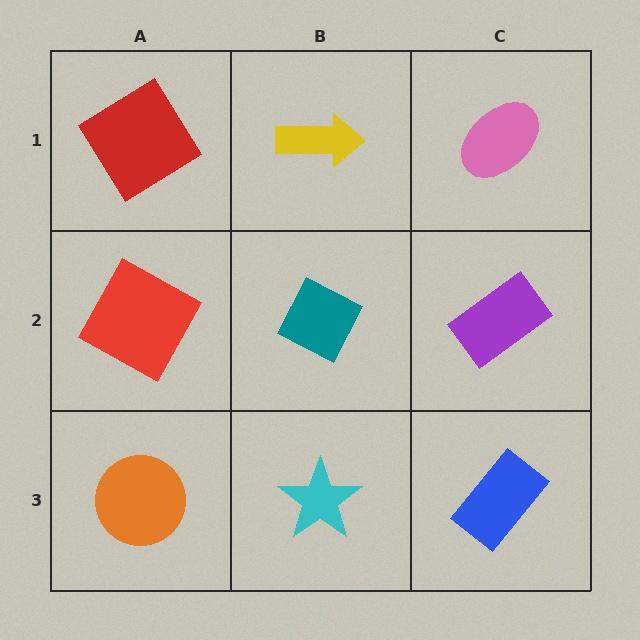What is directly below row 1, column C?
A purple rectangle.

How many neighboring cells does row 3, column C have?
2.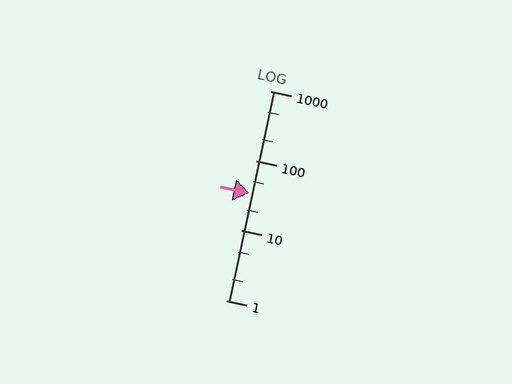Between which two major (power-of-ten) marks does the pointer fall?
The pointer is between 10 and 100.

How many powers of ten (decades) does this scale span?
The scale spans 3 decades, from 1 to 1000.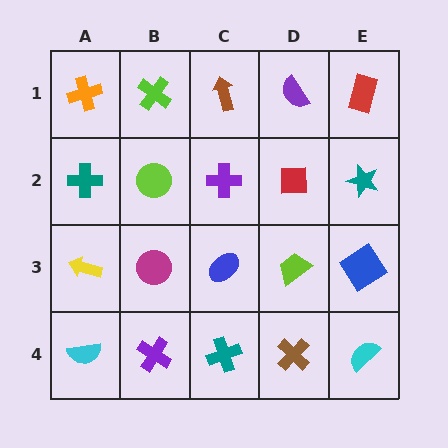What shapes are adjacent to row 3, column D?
A red square (row 2, column D), a brown cross (row 4, column D), a blue ellipse (row 3, column C), a blue diamond (row 3, column E).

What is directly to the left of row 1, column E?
A purple semicircle.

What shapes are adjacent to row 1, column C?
A purple cross (row 2, column C), a lime cross (row 1, column B), a purple semicircle (row 1, column D).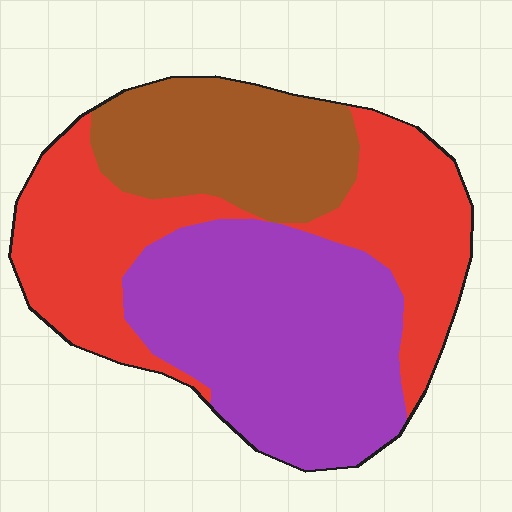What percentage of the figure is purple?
Purple covers around 40% of the figure.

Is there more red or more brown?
Red.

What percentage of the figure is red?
Red takes up between a quarter and a half of the figure.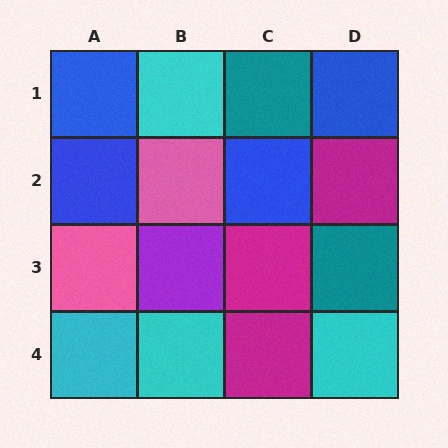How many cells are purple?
1 cell is purple.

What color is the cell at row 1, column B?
Cyan.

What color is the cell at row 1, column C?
Teal.